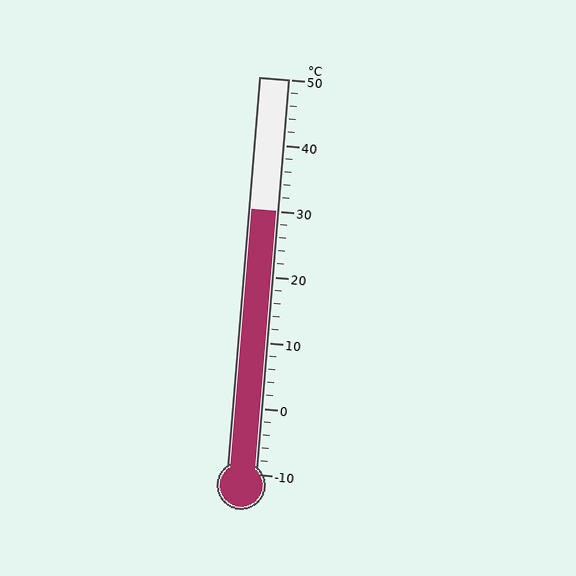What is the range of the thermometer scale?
The thermometer scale ranges from -10°C to 50°C.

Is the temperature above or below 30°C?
The temperature is at 30°C.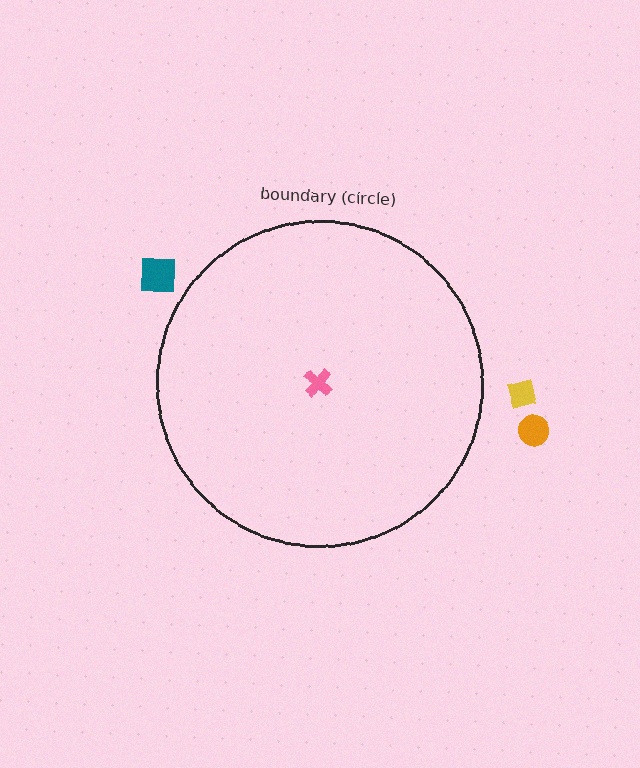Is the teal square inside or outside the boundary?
Outside.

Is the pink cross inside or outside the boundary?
Inside.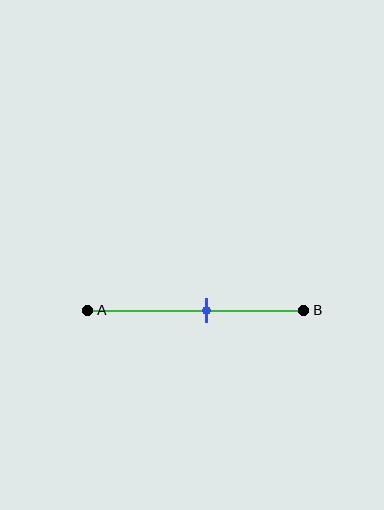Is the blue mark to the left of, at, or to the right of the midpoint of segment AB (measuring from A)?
The blue mark is to the right of the midpoint of segment AB.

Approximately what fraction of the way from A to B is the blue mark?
The blue mark is approximately 55% of the way from A to B.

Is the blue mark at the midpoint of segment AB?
No, the mark is at about 55% from A, not at the 50% midpoint.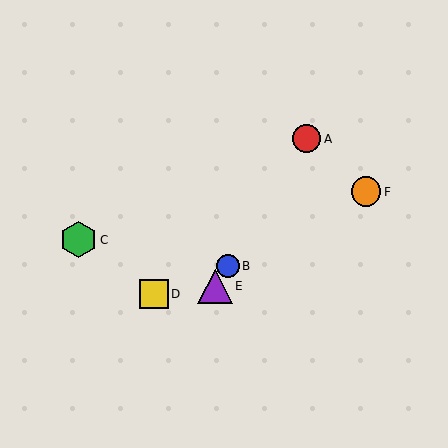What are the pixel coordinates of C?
Object C is at (78, 240).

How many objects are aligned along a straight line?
3 objects (A, B, E) are aligned along a straight line.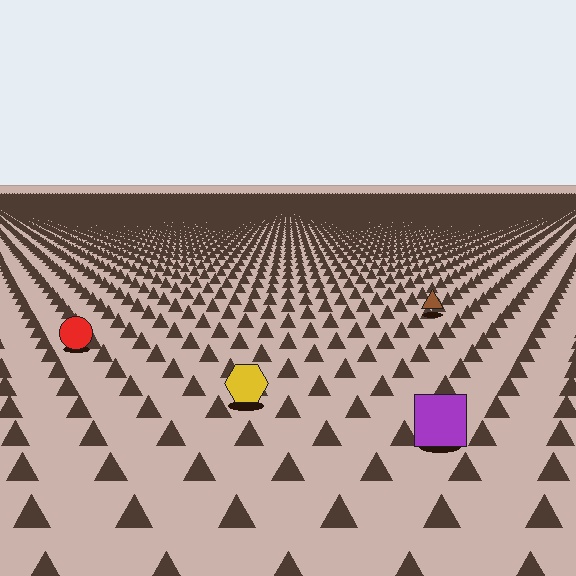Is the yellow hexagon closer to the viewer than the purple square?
No. The purple square is closer — you can tell from the texture gradient: the ground texture is coarser near it.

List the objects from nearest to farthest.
From nearest to farthest: the purple square, the yellow hexagon, the red circle, the brown triangle.